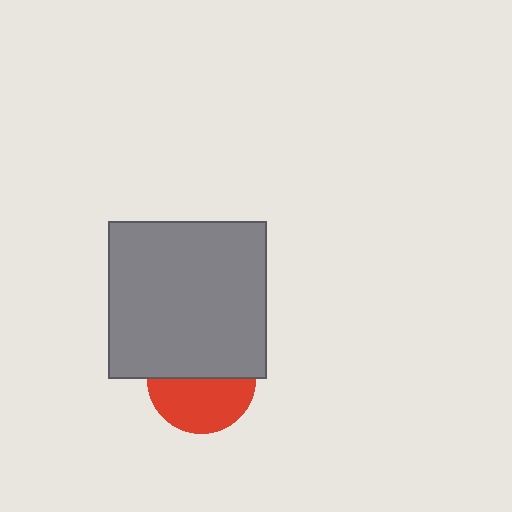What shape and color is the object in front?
The object in front is a gray square.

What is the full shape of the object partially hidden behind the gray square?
The partially hidden object is a red circle.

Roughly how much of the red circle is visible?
About half of it is visible (roughly 50%).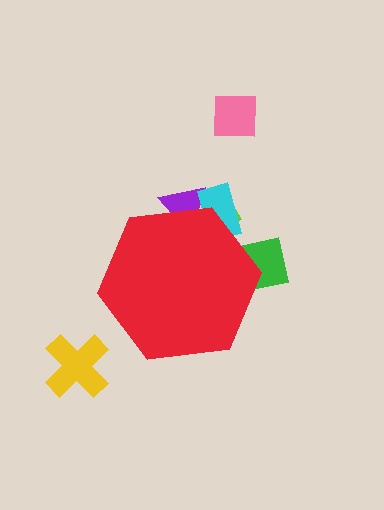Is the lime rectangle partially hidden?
Yes, the lime rectangle is partially hidden behind the red hexagon.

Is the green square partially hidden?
Yes, the green square is partially hidden behind the red hexagon.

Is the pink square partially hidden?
No, the pink square is fully visible.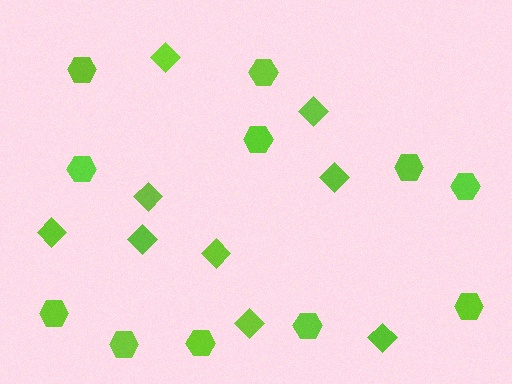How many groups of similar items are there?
There are 2 groups: one group of hexagons (11) and one group of diamonds (9).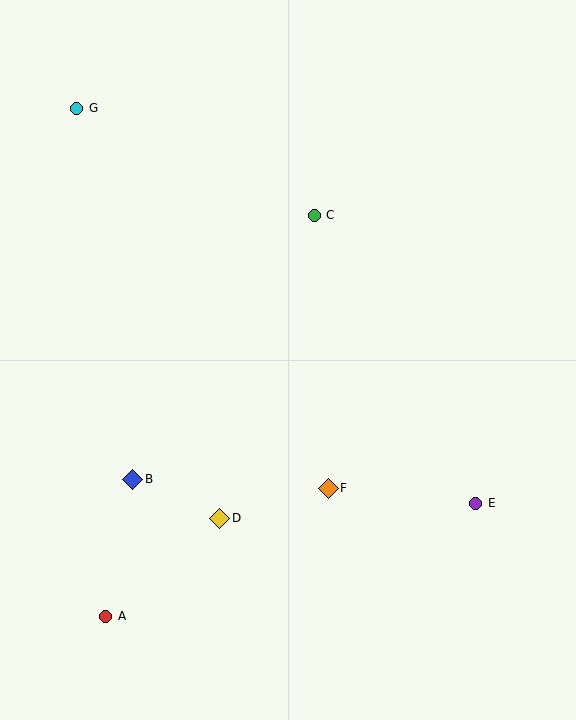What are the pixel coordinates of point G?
Point G is at (77, 108).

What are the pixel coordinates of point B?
Point B is at (133, 479).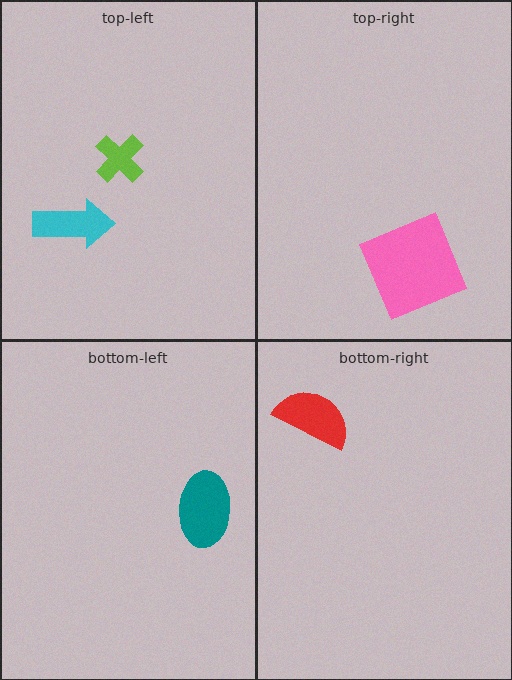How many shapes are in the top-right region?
1.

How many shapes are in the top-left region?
2.